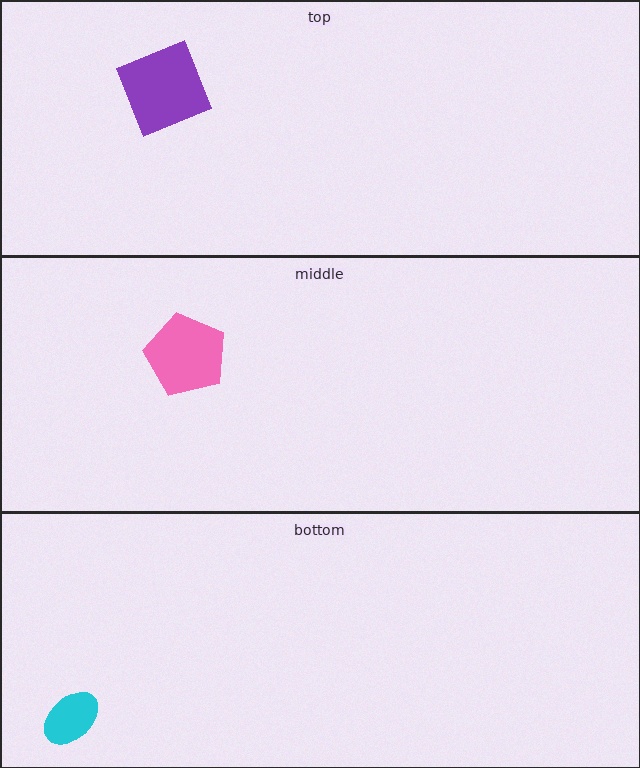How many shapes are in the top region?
1.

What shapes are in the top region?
The purple square.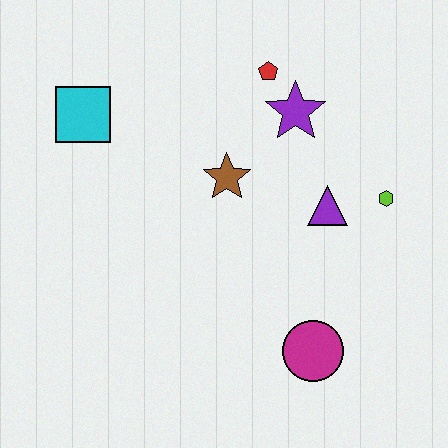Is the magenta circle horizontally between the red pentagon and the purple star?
No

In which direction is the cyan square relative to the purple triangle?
The cyan square is to the left of the purple triangle.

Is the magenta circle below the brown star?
Yes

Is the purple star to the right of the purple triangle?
No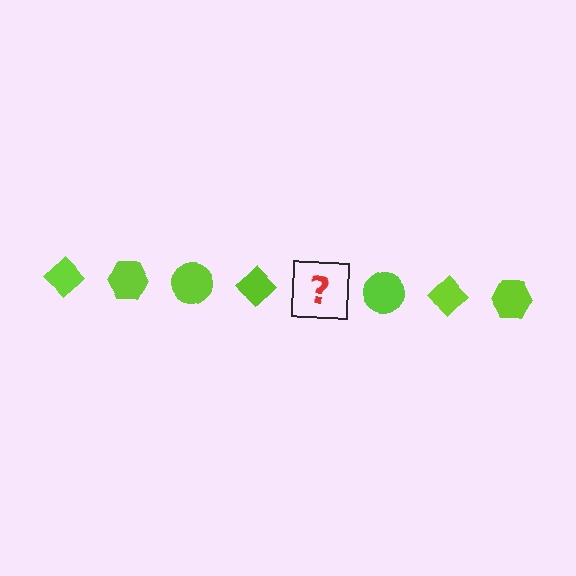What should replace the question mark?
The question mark should be replaced with a lime hexagon.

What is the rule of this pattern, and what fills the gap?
The rule is that the pattern cycles through diamond, hexagon, circle shapes in lime. The gap should be filled with a lime hexagon.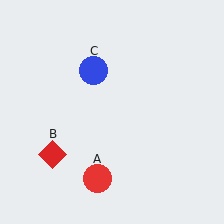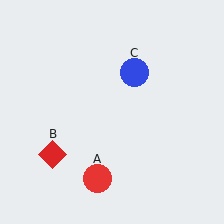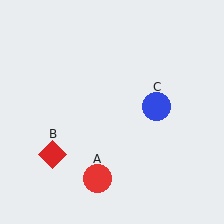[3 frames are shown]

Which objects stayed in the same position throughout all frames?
Red circle (object A) and red diamond (object B) remained stationary.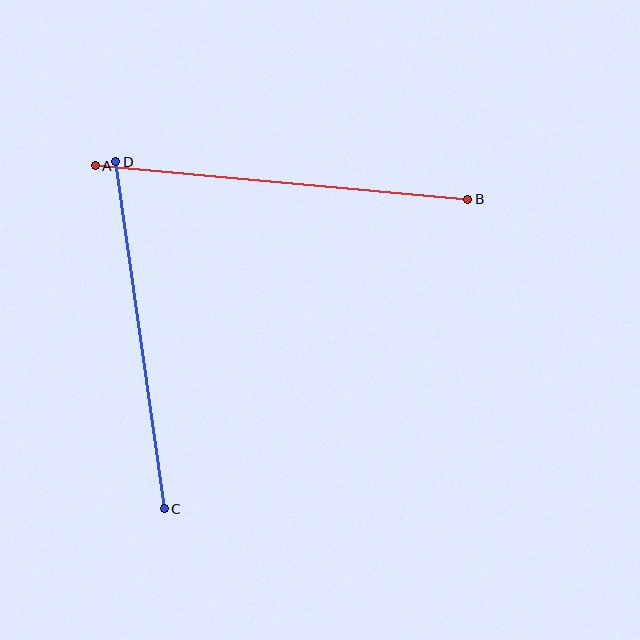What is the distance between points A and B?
The distance is approximately 374 pixels.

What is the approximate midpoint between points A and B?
The midpoint is at approximately (282, 182) pixels.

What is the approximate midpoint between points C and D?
The midpoint is at approximately (140, 335) pixels.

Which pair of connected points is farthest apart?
Points A and B are farthest apart.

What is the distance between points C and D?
The distance is approximately 350 pixels.